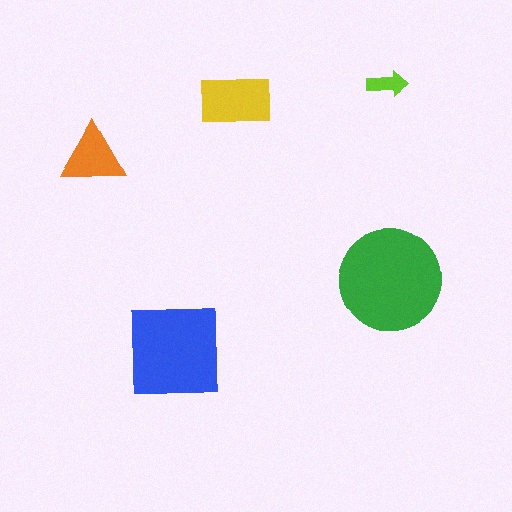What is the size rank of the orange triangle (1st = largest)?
4th.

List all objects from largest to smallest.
The green circle, the blue square, the yellow rectangle, the orange triangle, the lime arrow.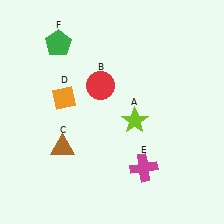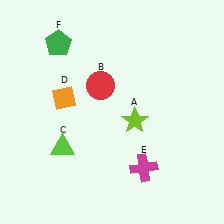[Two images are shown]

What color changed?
The triangle (C) changed from brown in Image 1 to lime in Image 2.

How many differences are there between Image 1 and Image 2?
There is 1 difference between the two images.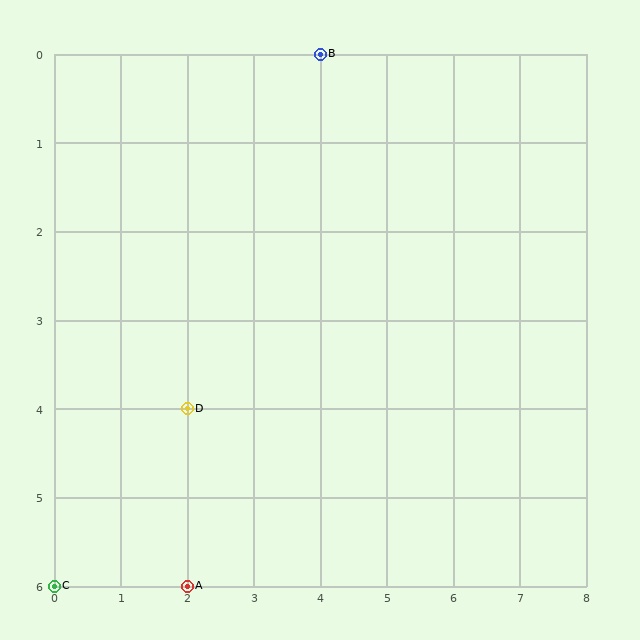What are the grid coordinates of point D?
Point D is at grid coordinates (2, 4).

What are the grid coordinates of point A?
Point A is at grid coordinates (2, 6).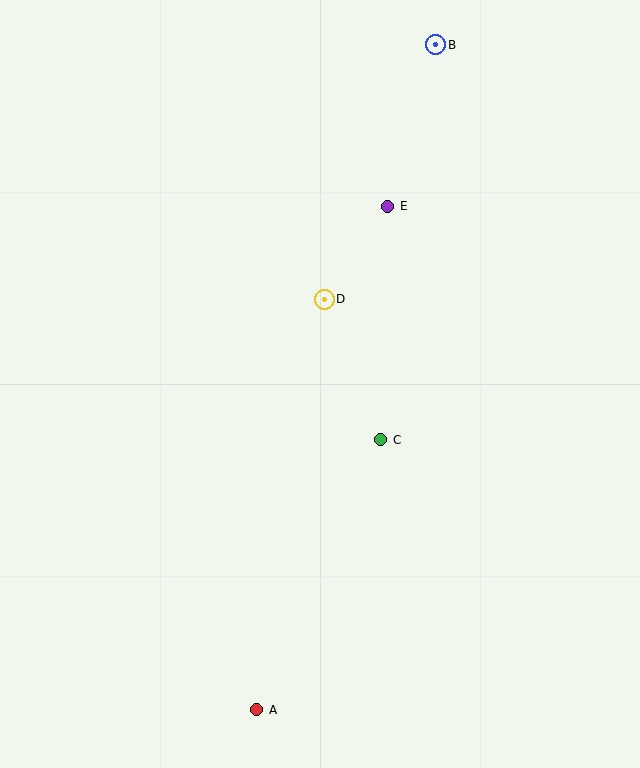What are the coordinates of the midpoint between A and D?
The midpoint between A and D is at (290, 505).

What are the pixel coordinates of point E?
Point E is at (388, 206).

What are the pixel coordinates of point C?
Point C is at (381, 440).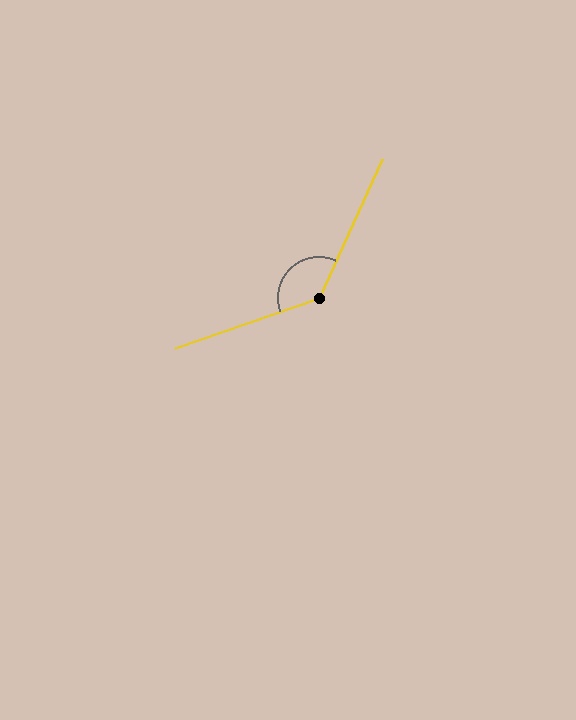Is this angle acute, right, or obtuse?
It is obtuse.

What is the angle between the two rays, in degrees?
Approximately 134 degrees.